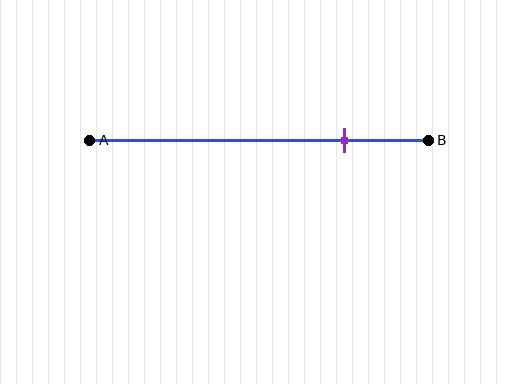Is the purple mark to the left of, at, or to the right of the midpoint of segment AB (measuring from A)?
The purple mark is to the right of the midpoint of segment AB.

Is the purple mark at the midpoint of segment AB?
No, the mark is at about 75% from A, not at the 50% midpoint.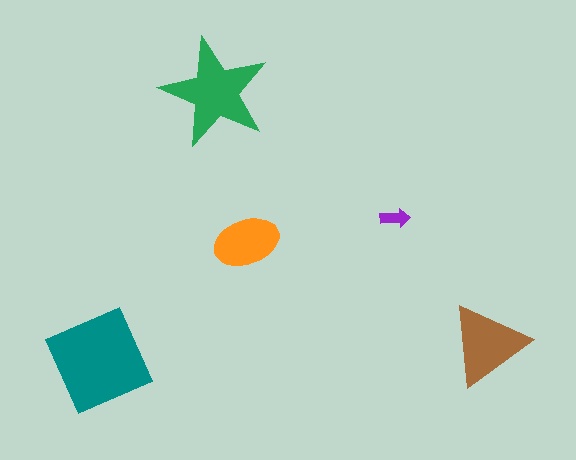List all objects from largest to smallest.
The teal diamond, the green star, the brown triangle, the orange ellipse, the purple arrow.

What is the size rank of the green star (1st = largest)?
2nd.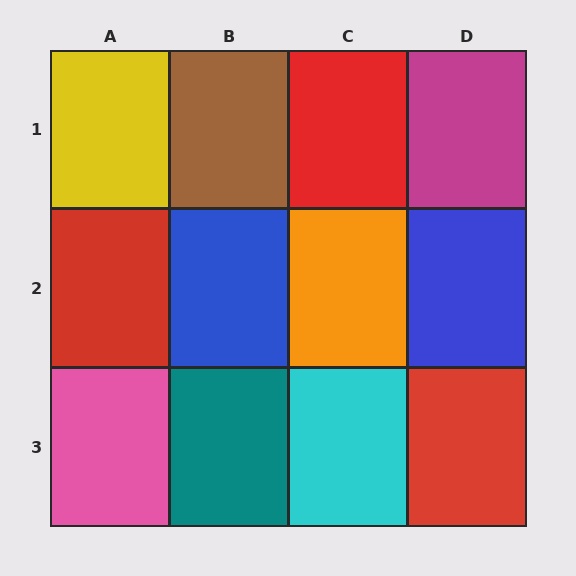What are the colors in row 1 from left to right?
Yellow, brown, red, magenta.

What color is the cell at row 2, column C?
Orange.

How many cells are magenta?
1 cell is magenta.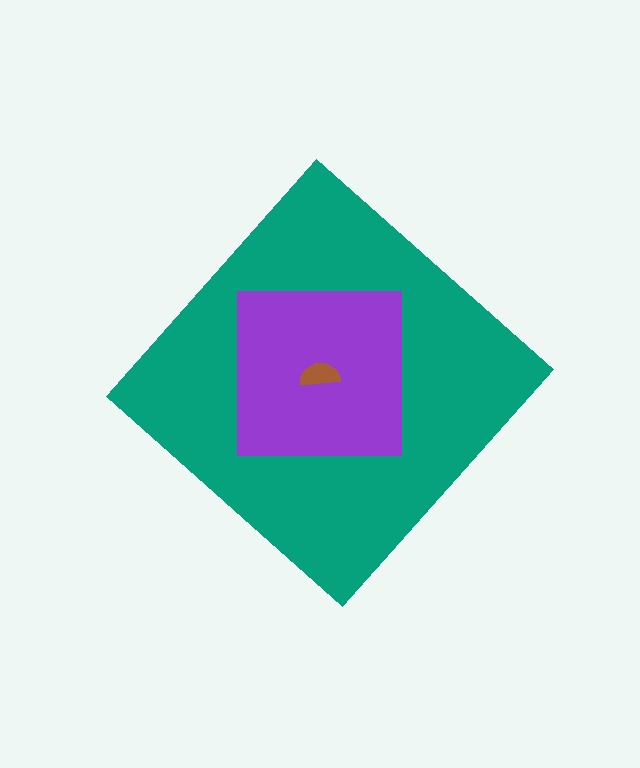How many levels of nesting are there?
3.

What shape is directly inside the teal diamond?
The purple square.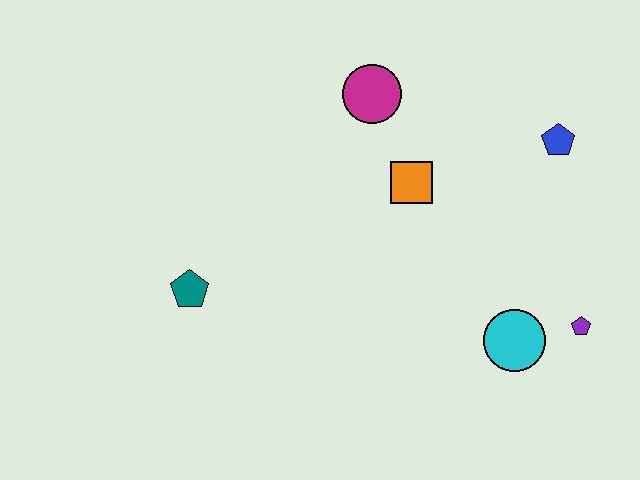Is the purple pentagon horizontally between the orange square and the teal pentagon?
No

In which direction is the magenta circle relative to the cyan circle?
The magenta circle is above the cyan circle.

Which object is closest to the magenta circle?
The orange square is closest to the magenta circle.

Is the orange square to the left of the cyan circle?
Yes